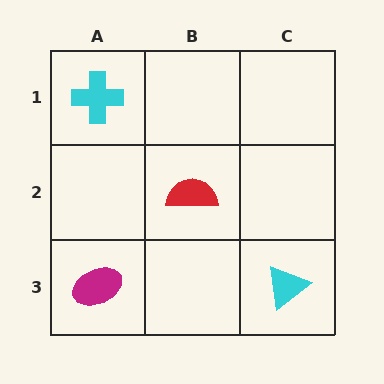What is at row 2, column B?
A red semicircle.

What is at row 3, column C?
A cyan triangle.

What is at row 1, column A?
A cyan cross.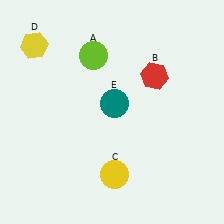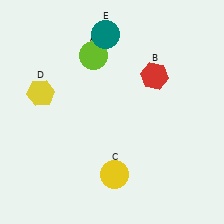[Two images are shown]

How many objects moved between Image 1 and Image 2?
2 objects moved between the two images.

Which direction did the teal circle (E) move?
The teal circle (E) moved up.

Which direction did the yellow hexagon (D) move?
The yellow hexagon (D) moved down.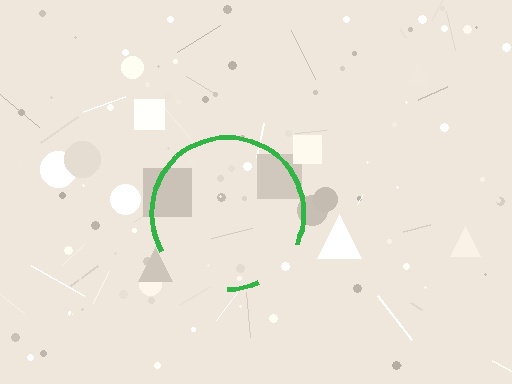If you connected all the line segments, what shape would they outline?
They would outline a circle.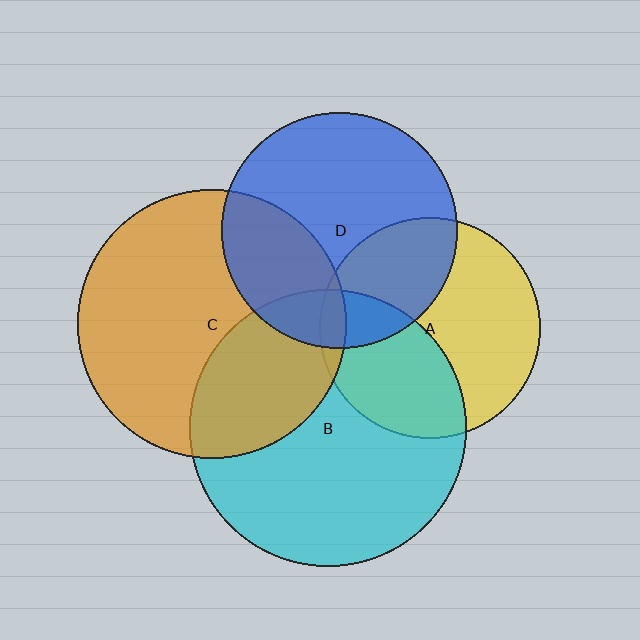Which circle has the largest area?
Circle B (cyan).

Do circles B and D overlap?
Yes.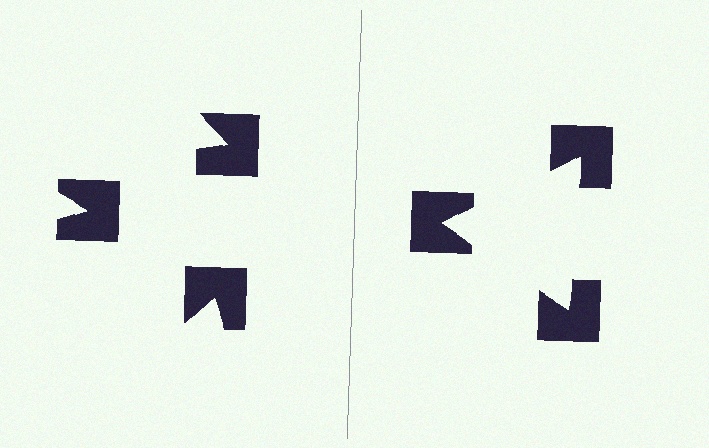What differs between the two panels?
The notched squares are positioned identically on both sides; only the wedge orientations differ. On the right they align to a triangle; on the left they are misaligned.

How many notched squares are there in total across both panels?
6 — 3 on each side.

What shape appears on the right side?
An illusory triangle.